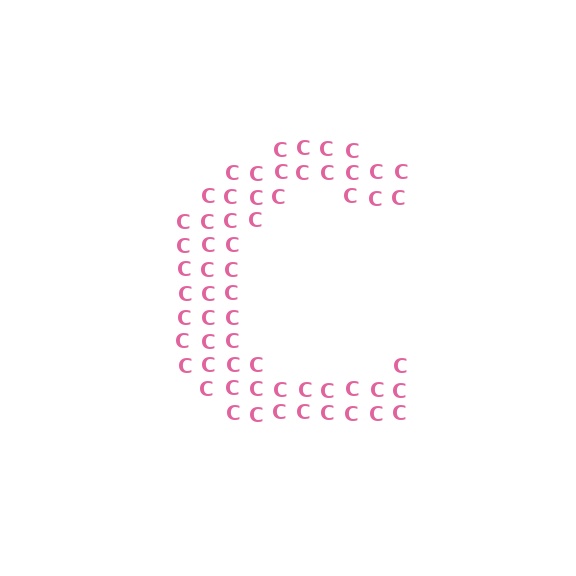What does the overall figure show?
The overall figure shows the letter C.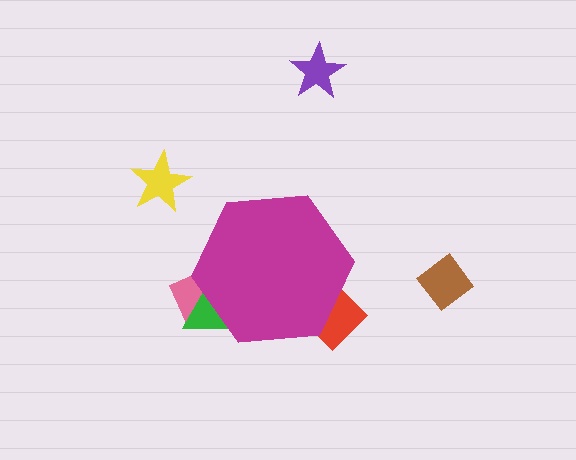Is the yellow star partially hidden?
No, the yellow star is fully visible.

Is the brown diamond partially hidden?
No, the brown diamond is fully visible.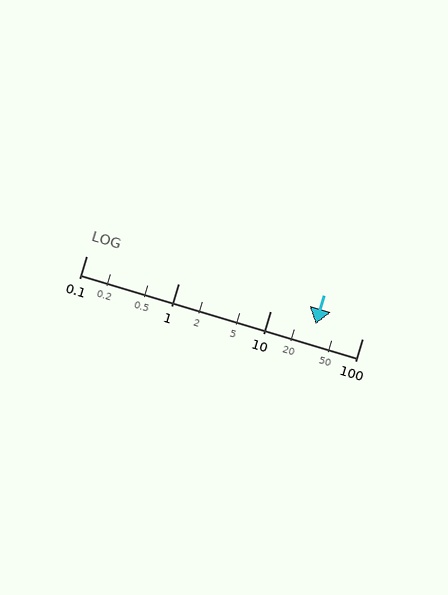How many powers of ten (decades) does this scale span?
The scale spans 3 decades, from 0.1 to 100.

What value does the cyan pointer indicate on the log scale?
The pointer indicates approximately 31.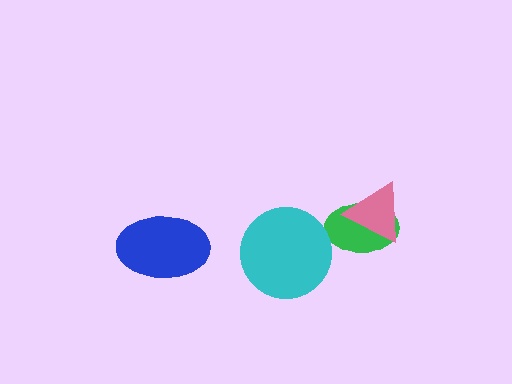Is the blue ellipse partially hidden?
No, no other shape covers it.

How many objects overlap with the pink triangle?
1 object overlaps with the pink triangle.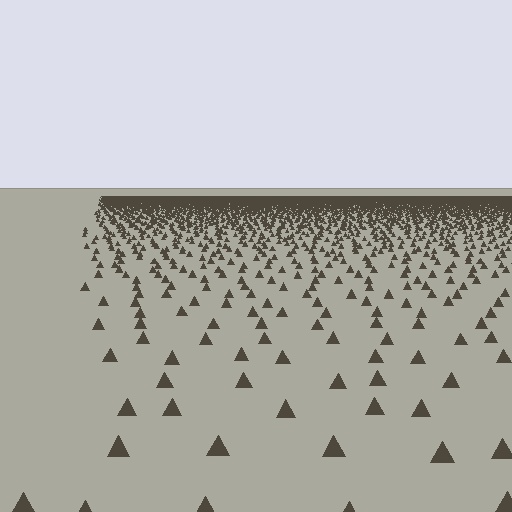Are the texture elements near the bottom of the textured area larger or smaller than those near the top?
Larger. Near the bottom, elements are closer to the viewer and appear at a bigger on-screen size.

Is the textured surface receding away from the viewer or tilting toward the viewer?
The surface is receding away from the viewer. Texture elements get smaller and denser toward the top.